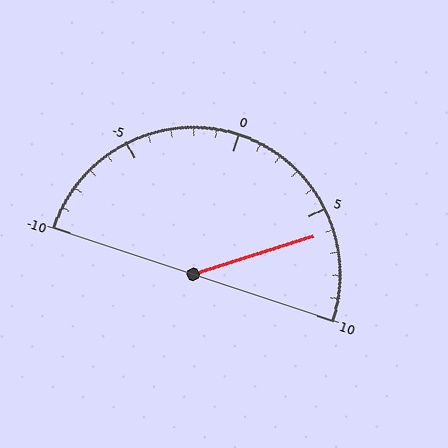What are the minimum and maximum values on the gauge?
The gauge ranges from -10 to 10.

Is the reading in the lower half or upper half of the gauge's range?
The reading is in the upper half of the range (-10 to 10).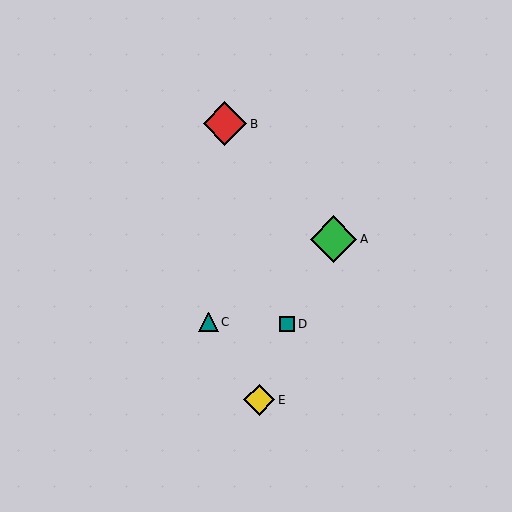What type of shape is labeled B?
Shape B is a red diamond.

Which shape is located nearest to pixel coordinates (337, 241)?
The green diamond (labeled A) at (334, 239) is nearest to that location.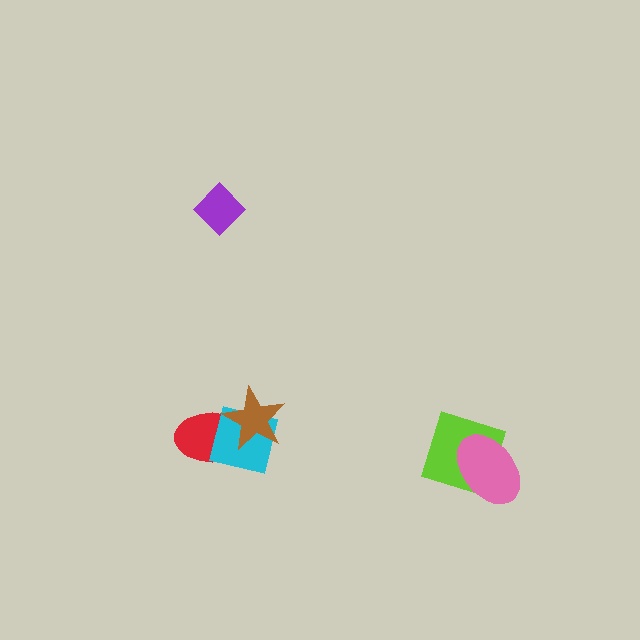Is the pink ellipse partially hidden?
No, no other shape covers it.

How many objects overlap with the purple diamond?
0 objects overlap with the purple diamond.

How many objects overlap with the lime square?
1 object overlaps with the lime square.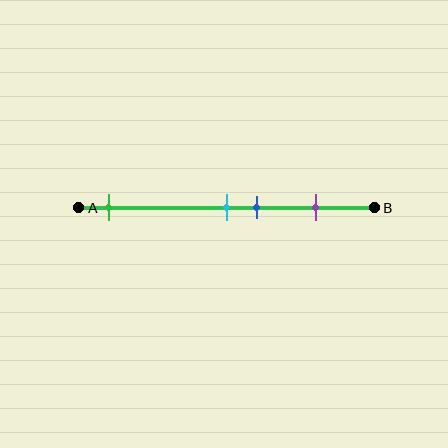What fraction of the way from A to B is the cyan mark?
The cyan mark is approximately 50% (0.5) of the way from A to B.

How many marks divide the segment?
There are 4 marks dividing the segment.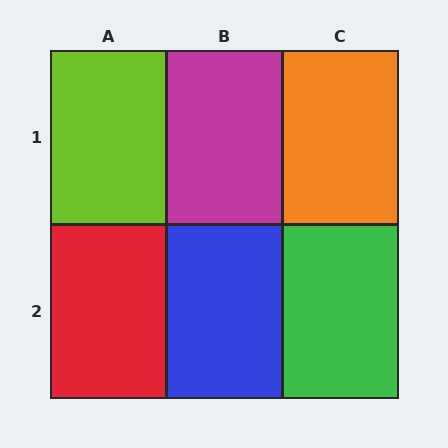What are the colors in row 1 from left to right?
Lime, magenta, orange.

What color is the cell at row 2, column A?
Red.